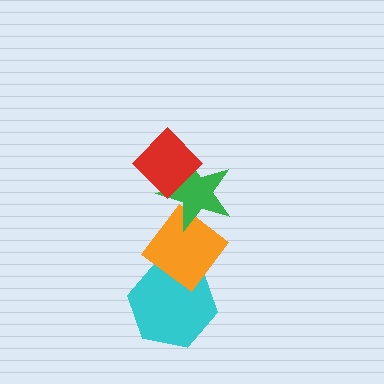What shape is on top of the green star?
The red diamond is on top of the green star.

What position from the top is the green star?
The green star is 2nd from the top.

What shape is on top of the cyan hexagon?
The orange diamond is on top of the cyan hexagon.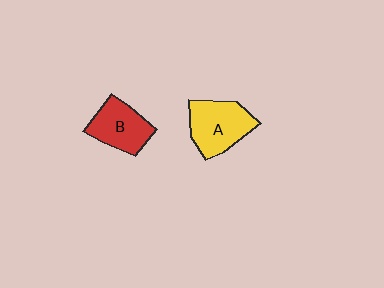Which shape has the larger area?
Shape A (yellow).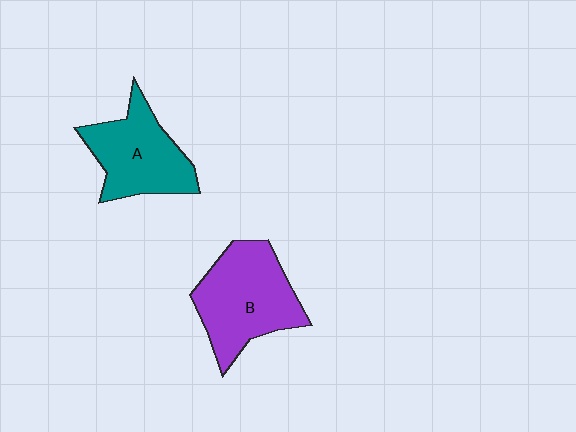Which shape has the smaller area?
Shape A (teal).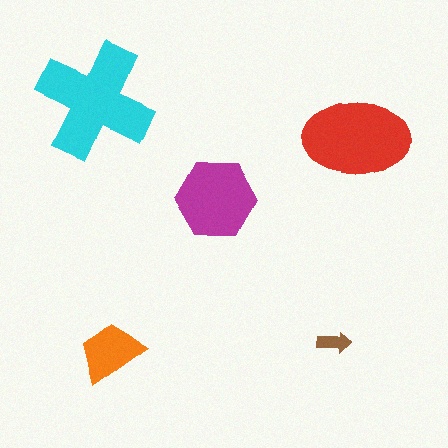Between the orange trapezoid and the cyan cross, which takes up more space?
The cyan cross.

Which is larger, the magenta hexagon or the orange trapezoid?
The magenta hexagon.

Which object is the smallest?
The brown arrow.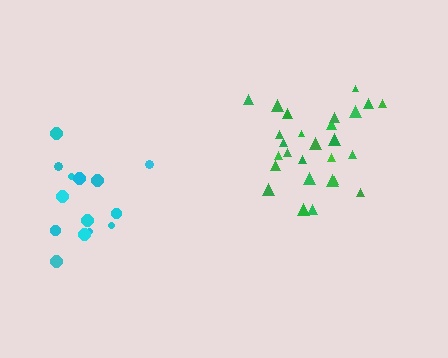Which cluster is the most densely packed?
Green.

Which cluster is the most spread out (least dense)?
Cyan.